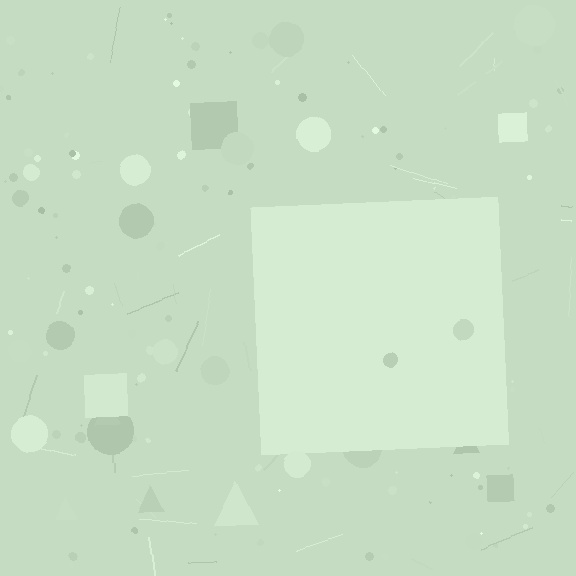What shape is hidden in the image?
A square is hidden in the image.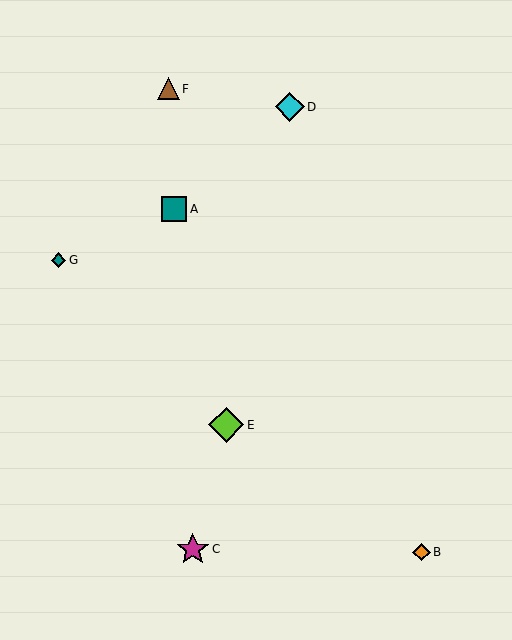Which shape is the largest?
The lime diamond (labeled E) is the largest.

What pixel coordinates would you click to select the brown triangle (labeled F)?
Click at (168, 89) to select the brown triangle F.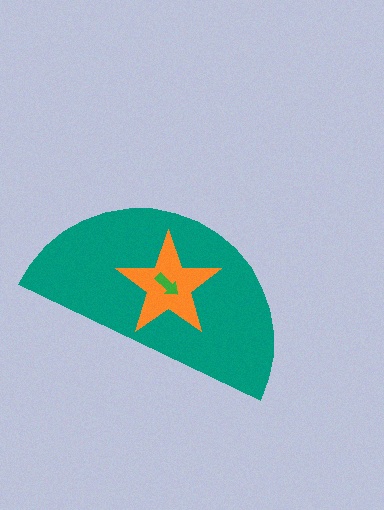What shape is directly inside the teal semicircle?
The orange star.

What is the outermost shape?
The teal semicircle.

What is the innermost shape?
The green arrow.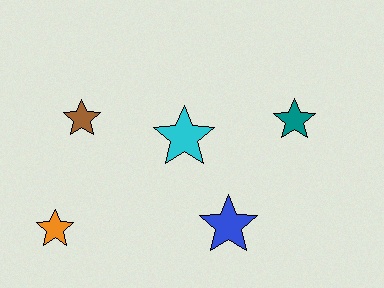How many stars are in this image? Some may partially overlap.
There are 5 stars.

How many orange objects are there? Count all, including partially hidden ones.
There is 1 orange object.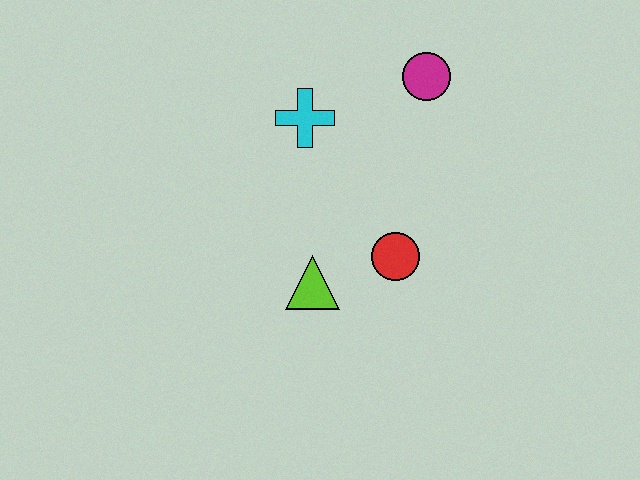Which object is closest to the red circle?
The lime triangle is closest to the red circle.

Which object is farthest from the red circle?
The magenta circle is farthest from the red circle.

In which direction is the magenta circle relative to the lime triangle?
The magenta circle is above the lime triangle.